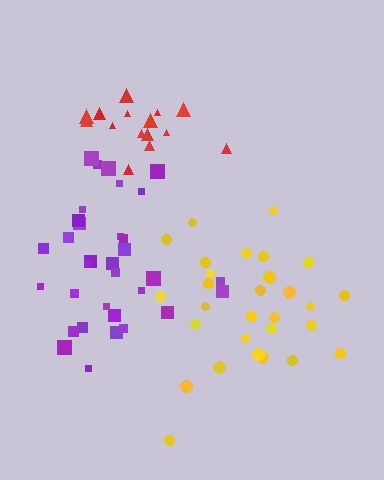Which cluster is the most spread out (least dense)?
Yellow.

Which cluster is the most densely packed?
Red.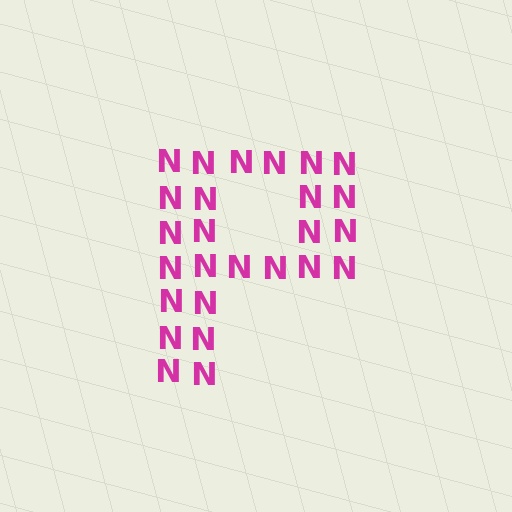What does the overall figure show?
The overall figure shows the letter P.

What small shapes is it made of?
It is made of small letter N's.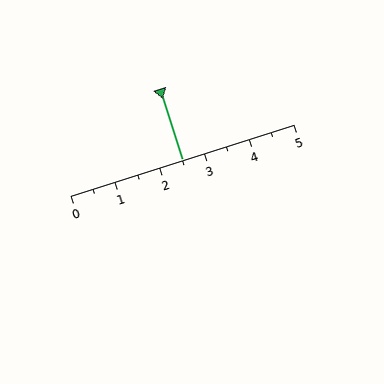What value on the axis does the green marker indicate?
The marker indicates approximately 2.5.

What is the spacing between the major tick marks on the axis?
The major ticks are spaced 1 apart.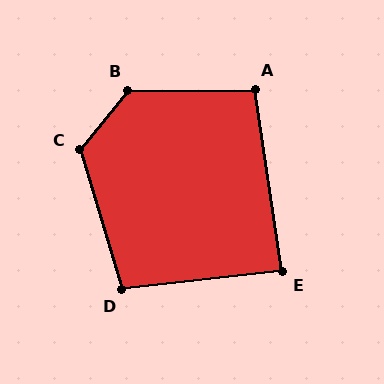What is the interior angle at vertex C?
Approximately 124 degrees (obtuse).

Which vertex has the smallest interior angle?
E, at approximately 88 degrees.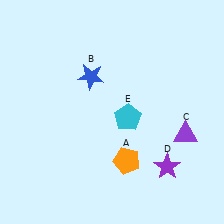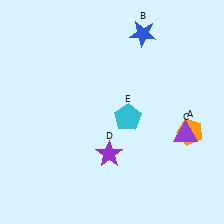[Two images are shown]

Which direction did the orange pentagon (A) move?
The orange pentagon (A) moved right.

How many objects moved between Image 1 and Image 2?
3 objects moved between the two images.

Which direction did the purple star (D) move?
The purple star (D) moved left.